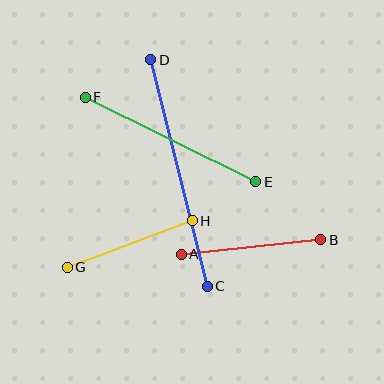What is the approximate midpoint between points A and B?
The midpoint is at approximately (251, 247) pixels.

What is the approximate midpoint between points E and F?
The midpoint is at approximately (171, 139) pixels.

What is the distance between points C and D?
The distance is approximately 233 pixels.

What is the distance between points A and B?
The distance is approximately 140 pixels.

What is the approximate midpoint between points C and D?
The midpoint is at approximately (179, 173) pixels.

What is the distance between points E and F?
The distance is approximately 190 pixels.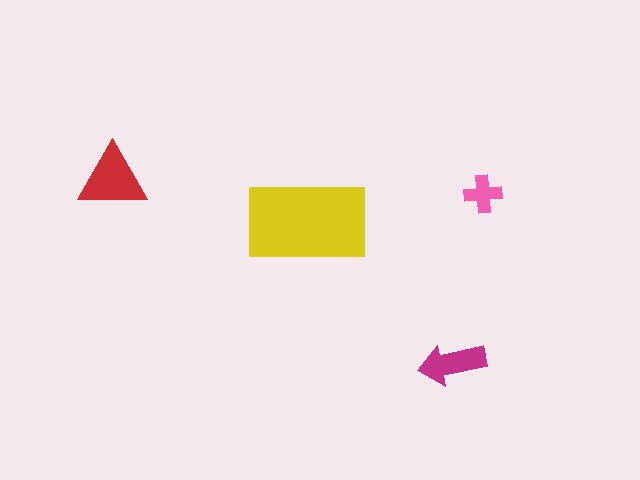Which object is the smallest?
The pink cross.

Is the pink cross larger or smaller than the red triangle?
Smaller.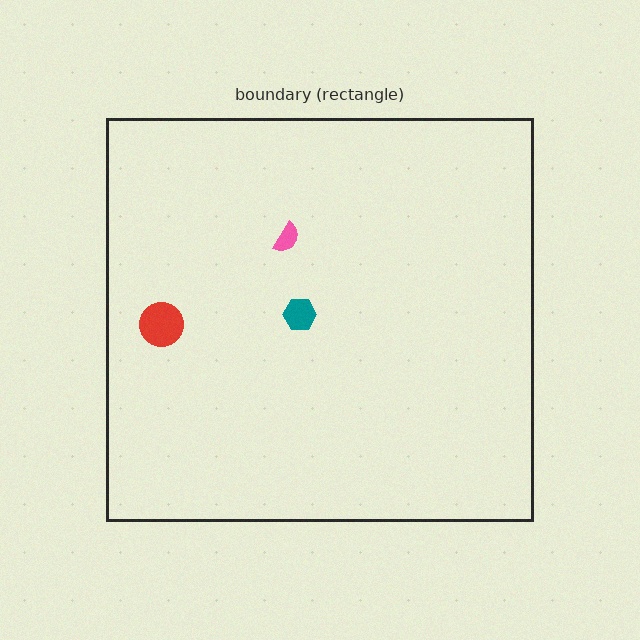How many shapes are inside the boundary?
3 inside, 0 outside.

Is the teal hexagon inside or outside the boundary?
Inside.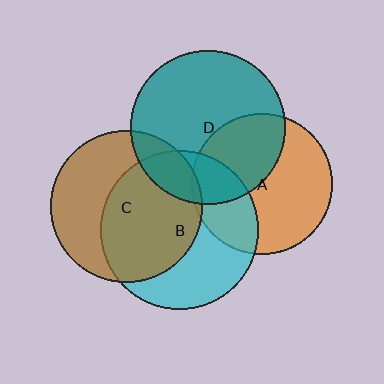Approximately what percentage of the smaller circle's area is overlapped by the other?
Approximately 5%.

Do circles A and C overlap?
Yes.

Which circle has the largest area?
Circle B (cyan).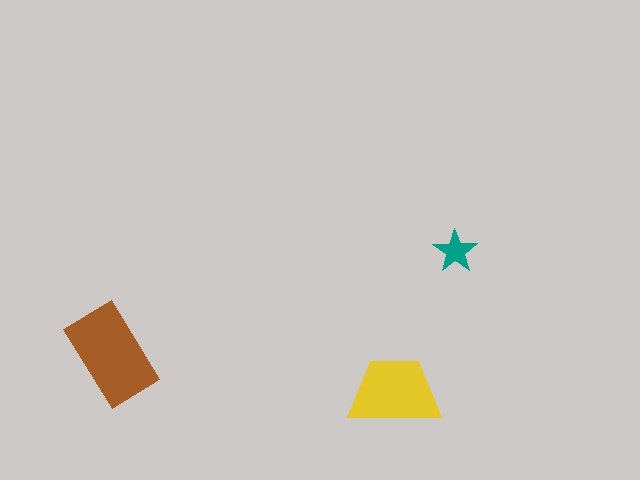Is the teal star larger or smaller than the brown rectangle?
Smaller.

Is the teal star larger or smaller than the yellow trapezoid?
Smaller.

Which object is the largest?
The brown rectangle.